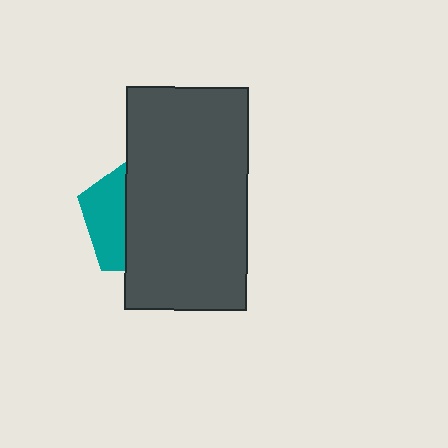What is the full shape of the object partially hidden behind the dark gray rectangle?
The partially hidden object is a teal pentagon.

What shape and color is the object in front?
The object in front is a dark gray rectangle.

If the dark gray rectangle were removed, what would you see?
You would see the complete teal pentagon.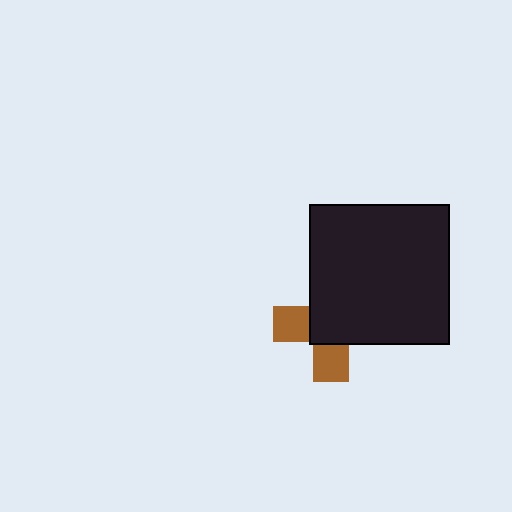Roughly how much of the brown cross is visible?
A small part of it is visible (roughly 37%).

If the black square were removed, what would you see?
You would see the complete brown cross.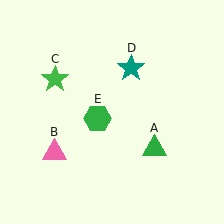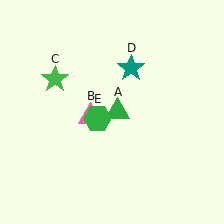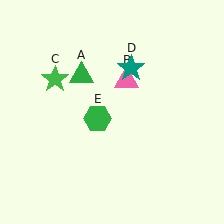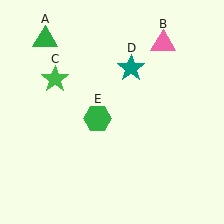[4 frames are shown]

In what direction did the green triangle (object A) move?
The green triangle (object A) moved up and to the left.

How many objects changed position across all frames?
2 objects changed position: green triangle (object A), pink triangle (object B).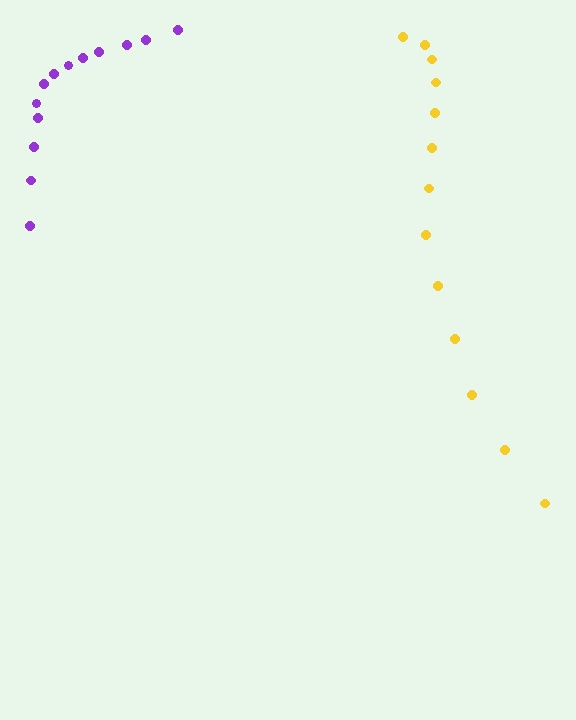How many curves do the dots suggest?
There are 2 distinct paths.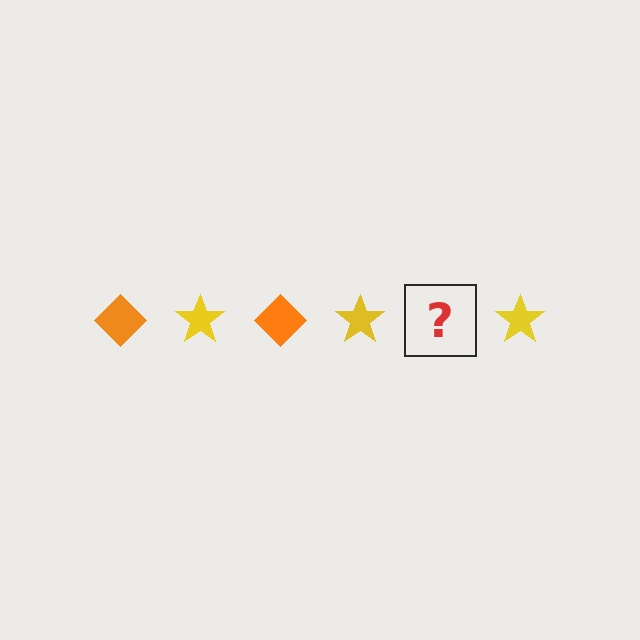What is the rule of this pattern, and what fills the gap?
The rule is that the pattern alternates between orange diamond and yellow star. The gap should be filled with an orange diamond.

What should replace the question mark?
The question mark should be replaced with an orange diamond.